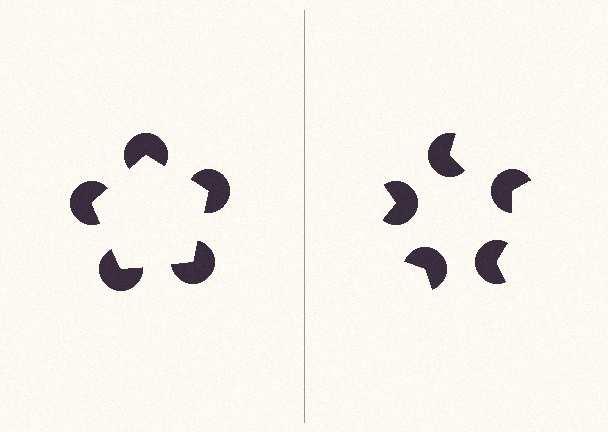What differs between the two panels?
The pac-man discs are positioned identically on both sides; only the wedge orientations differ. On the left they align to a pentagon; on the right they are misaligned.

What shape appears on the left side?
An illusory pentagon.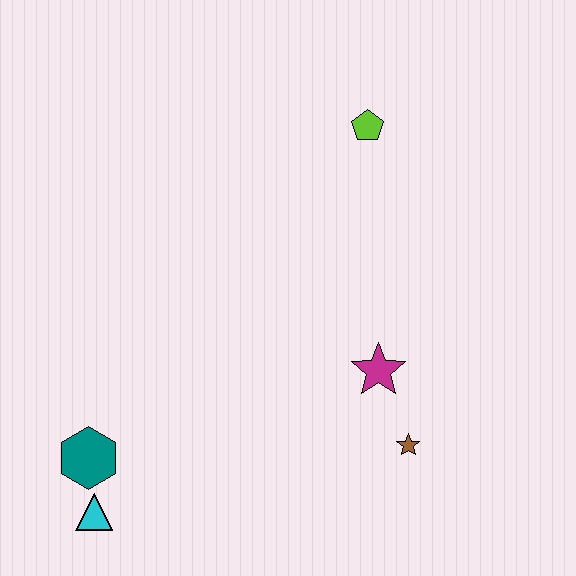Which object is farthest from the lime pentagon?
The cyan triangle is farthest from the lime pentagon.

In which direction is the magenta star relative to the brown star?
The magenta star is above the brown star.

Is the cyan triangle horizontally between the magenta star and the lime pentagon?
No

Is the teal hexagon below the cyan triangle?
No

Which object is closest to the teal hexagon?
The cyan triangle is closest to the teal hexagon.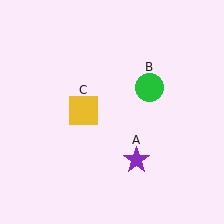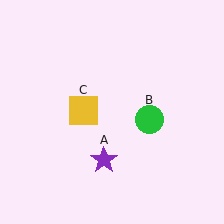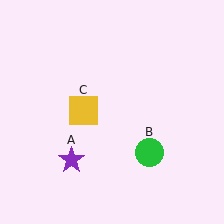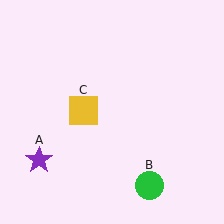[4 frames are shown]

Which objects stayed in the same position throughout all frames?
Yellow square (object C) remained stationary.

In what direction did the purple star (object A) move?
The purple star (object A) moved left.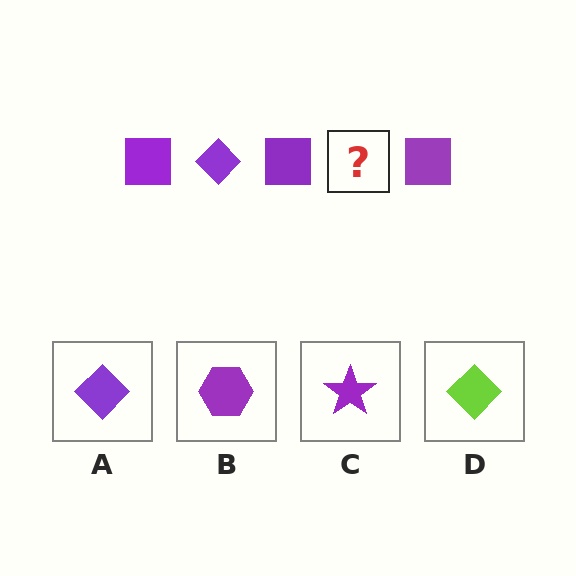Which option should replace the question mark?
Option A.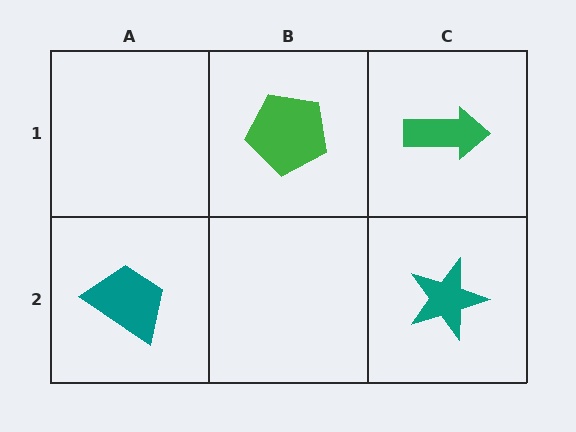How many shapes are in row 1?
2 shapes.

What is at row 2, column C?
A teal star.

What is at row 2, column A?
A teal trapezoid.